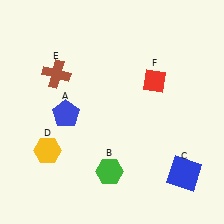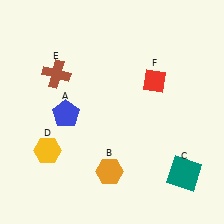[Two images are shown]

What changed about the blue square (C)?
In Image 1, C is blue. In Image 2, it changed to teal.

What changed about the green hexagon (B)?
In Image 1, B is green. In Image 2, it changed to orange.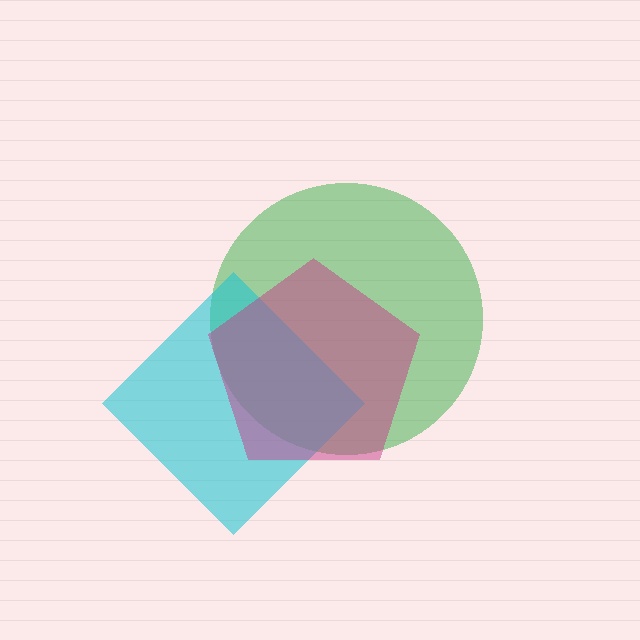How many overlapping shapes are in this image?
There are 3 overlapping shapes in the image.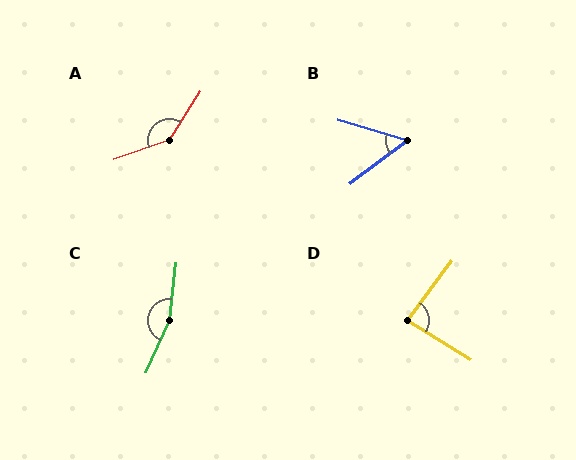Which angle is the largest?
C, at approximately 163 degrees.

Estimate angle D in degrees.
Approximately 85 degrees.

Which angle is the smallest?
B, at approximately 53 degrees.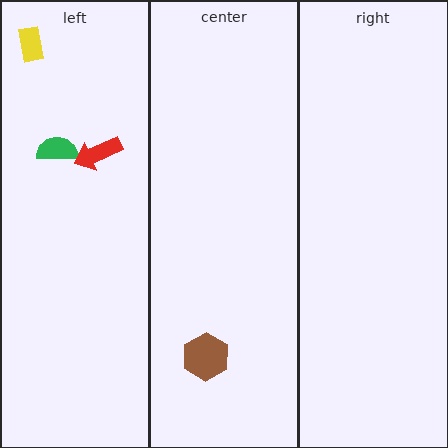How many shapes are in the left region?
3.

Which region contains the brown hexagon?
The center region.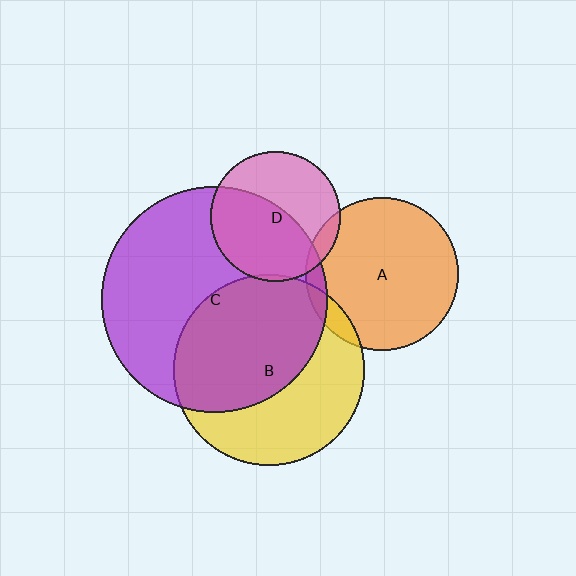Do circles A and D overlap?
Yes.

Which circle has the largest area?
Circle C (purple).